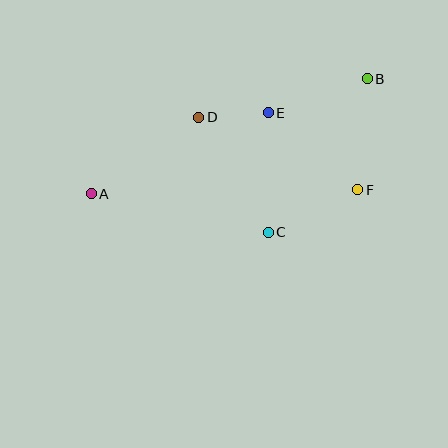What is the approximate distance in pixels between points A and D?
The distance between A and D is approximately 132 pixels.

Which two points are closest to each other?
Points D and E are closest to each other.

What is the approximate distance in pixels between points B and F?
The distance between B and F is approximately 111 pixels.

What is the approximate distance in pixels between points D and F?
The distance between D and F is approximately 175 pixels.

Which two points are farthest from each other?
Points A and B are farthest from each other.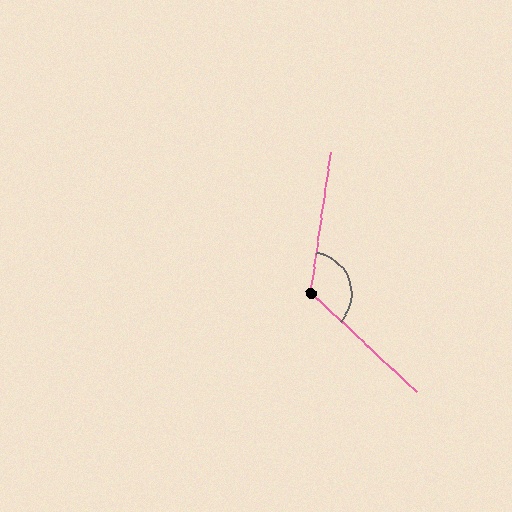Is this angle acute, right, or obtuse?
It is obtuse.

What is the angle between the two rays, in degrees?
Approximately 125 degrees.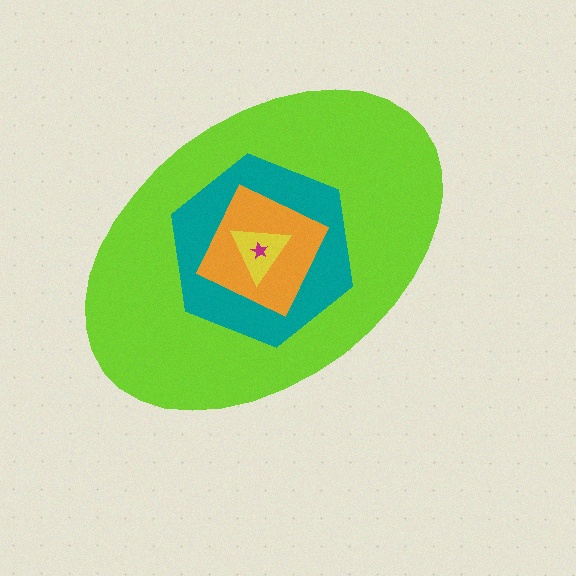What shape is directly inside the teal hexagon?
The orange square.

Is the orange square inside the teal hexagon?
Yes.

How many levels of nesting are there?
5.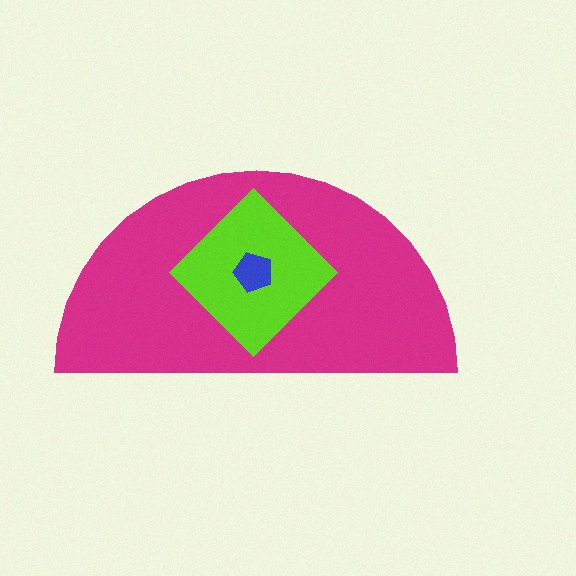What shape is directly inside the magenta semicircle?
The lime diamond.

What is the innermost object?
The blue pentagon.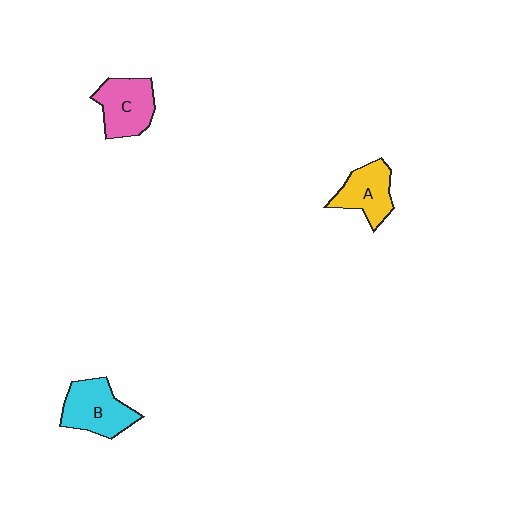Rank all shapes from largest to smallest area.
From largest to smallest: B (cyan), C (pink), A (yellow).